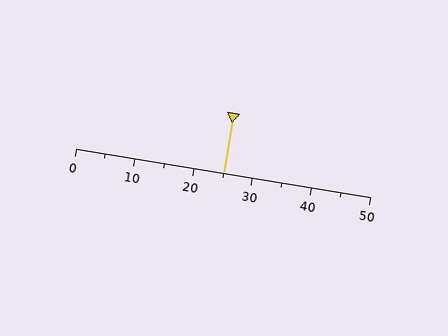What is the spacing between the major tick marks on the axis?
The major ticks are spaced 10 apart.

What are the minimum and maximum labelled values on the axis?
The axis runs from 0 to 50.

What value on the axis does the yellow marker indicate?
The marker indicates approximately 25.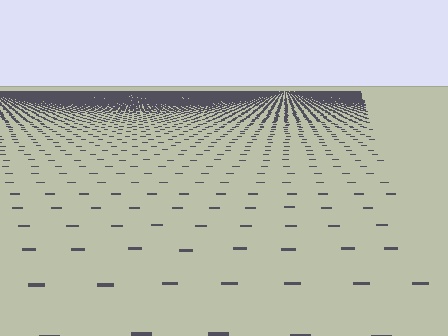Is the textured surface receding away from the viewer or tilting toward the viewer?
The surface is receding away from the viewer. Texture elements get smaller and denser toward the top.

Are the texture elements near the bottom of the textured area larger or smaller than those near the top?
Larger. Near the bottom, elements are closer to the viewer and appear at a bigger on-screen size.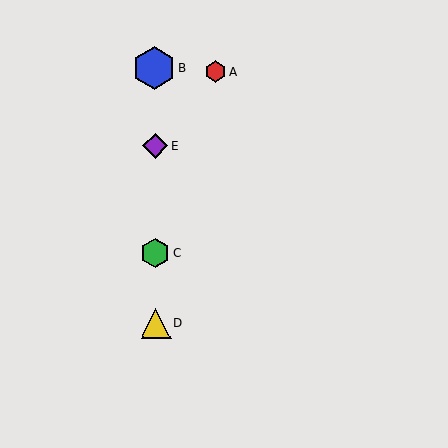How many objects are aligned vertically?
4 objects (B, C, D, E) are aligned vertically.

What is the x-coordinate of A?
Object A is at x≈216.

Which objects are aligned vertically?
Objects B, C, D, E are aligned vertically.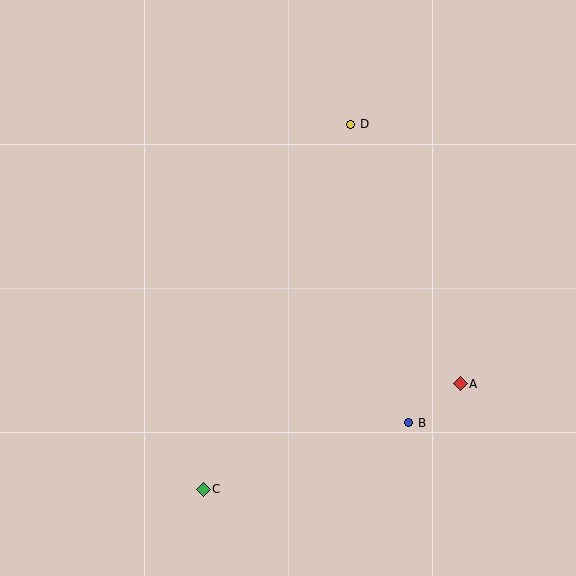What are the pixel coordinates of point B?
Point B is at (409, 423).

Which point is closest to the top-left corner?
Point D is closest to the top-left corner.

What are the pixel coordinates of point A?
Point A is at (460, 384).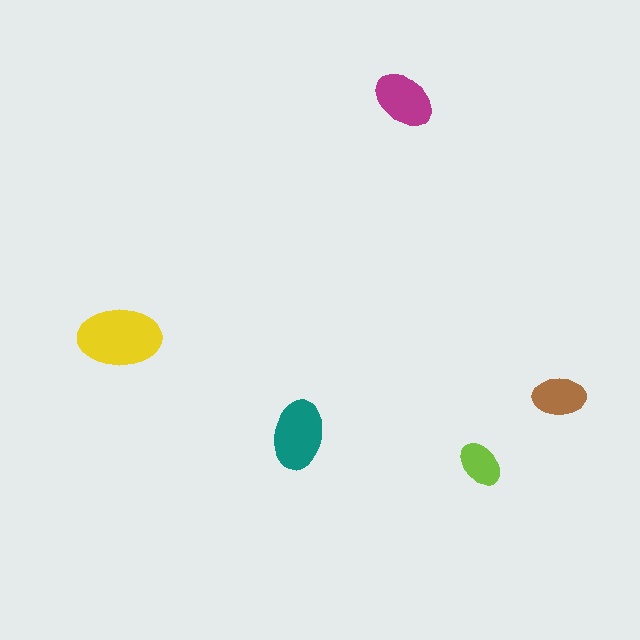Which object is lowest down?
The lime ellipse is bottommost.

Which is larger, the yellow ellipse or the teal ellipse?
The yellow one.